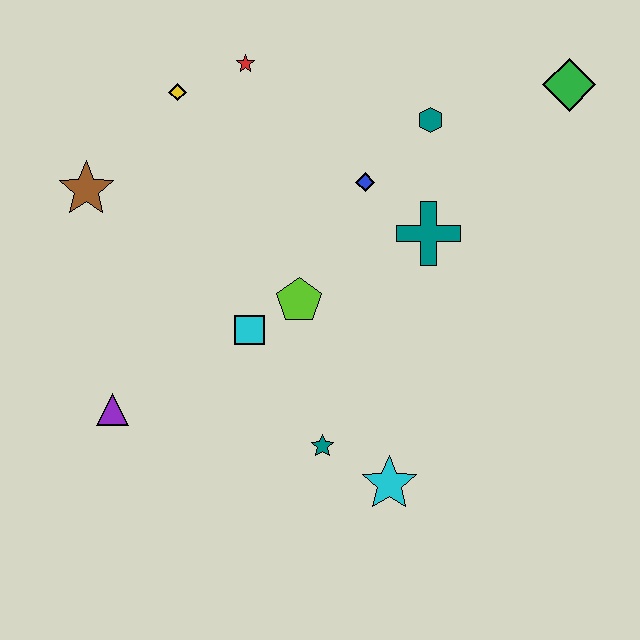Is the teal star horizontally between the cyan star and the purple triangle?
Yes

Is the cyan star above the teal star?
No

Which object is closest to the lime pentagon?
The cyan square is closest to the lime pentagon.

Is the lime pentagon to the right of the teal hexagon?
No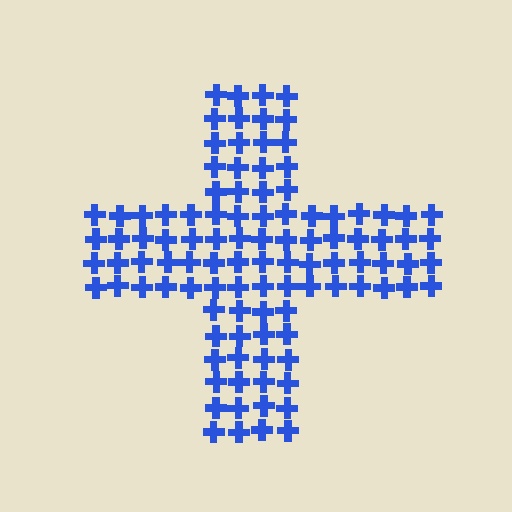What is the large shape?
The large shape is a cross.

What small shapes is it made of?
It is made of small crosses.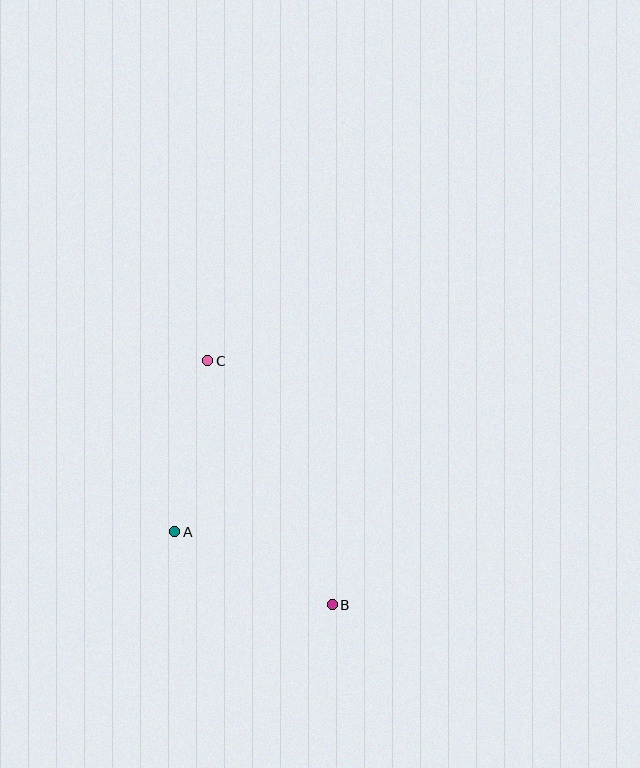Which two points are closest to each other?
Points A and B are closest to each other.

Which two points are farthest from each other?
Points B and C are farthest from each other.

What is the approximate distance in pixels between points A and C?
The distance between A and C is approximately 174 pixels.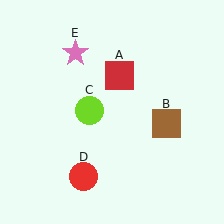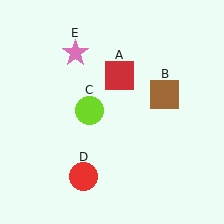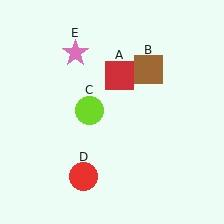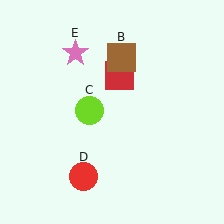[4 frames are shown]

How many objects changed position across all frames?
1 object changed position: brown square (object B).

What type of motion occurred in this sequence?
The brown square (object B) rotated counterclockwise around the center of the scene.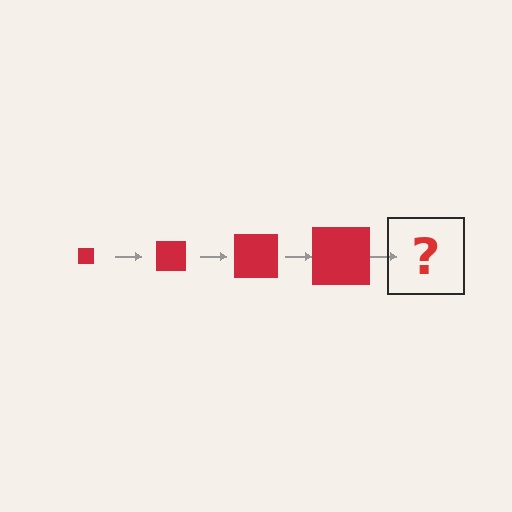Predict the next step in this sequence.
The next step is a red square, larger than the previous one.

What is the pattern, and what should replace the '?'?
The pattern is that the square gets progressively larger each step. The '?' should be a red square, larger than the previous one.